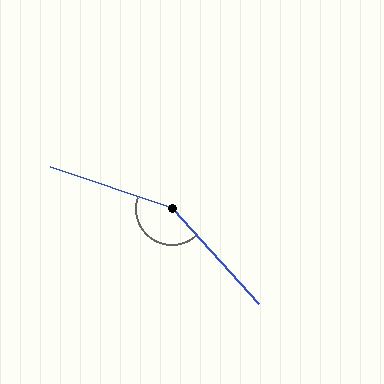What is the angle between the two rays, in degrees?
Approximately 151 degrees.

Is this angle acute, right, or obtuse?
It is obtuse.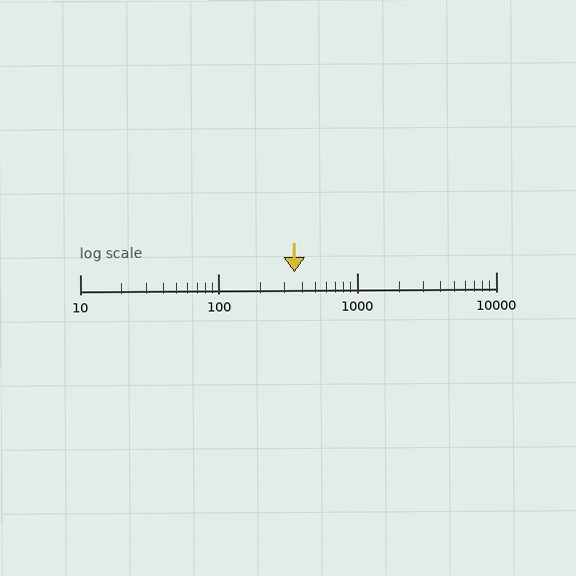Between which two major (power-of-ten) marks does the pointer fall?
The pointer is between 100 and 1000.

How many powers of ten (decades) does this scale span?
The scale spans 3 decades, from 10 to 10000.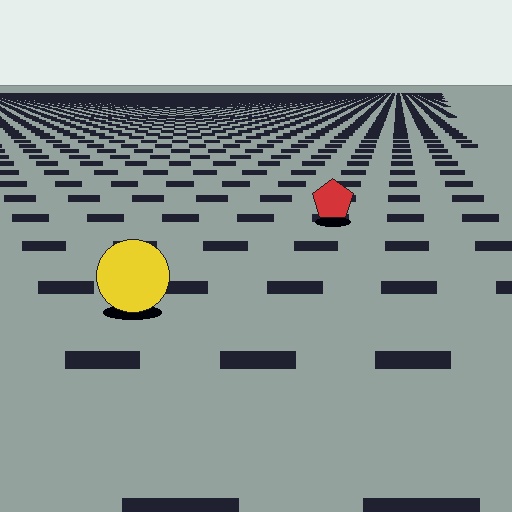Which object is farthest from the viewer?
The red pentagon is farthest from the viewer. It appears smaller and the ground texture around it is denser.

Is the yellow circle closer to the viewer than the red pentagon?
Yes. The yellow circle is closer — you can tell from the texture gradient: the ground texture is coarser near it.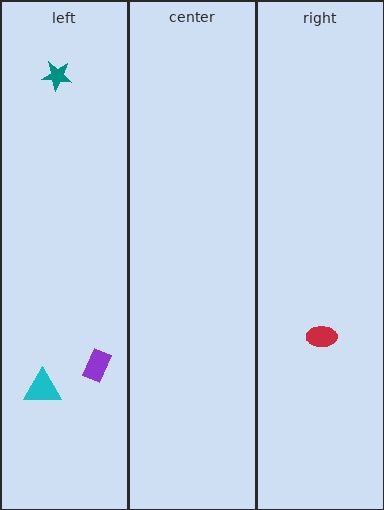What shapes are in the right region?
The red ellipse.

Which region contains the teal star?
The left region.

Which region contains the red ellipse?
The right region.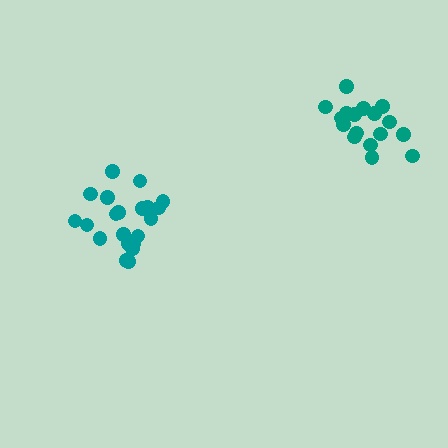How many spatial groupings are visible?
There are 2 spatial groupings.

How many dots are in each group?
Group 1: 21 dots, Group 2: 17 dots (38 total).